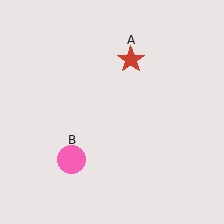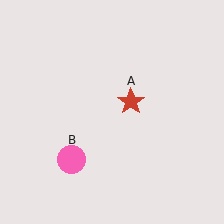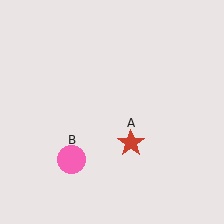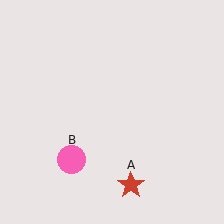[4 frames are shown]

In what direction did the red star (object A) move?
The red star (object A) moved down.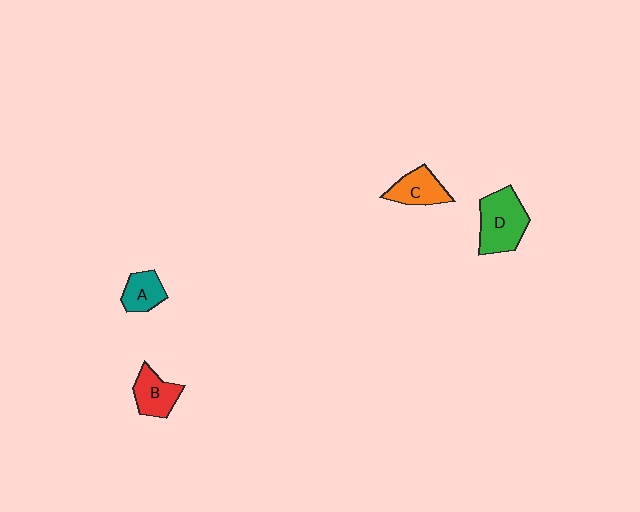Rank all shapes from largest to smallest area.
From largest to smallest: D (green), C (orange), B (red), A (teal).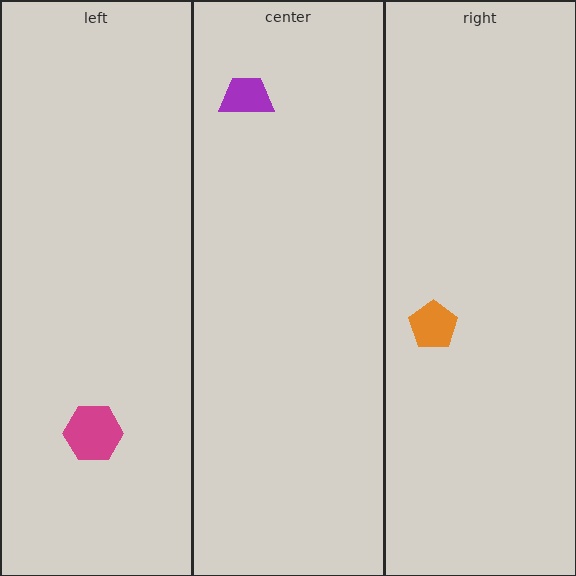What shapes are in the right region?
The orange pentagon.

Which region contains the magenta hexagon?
The left region.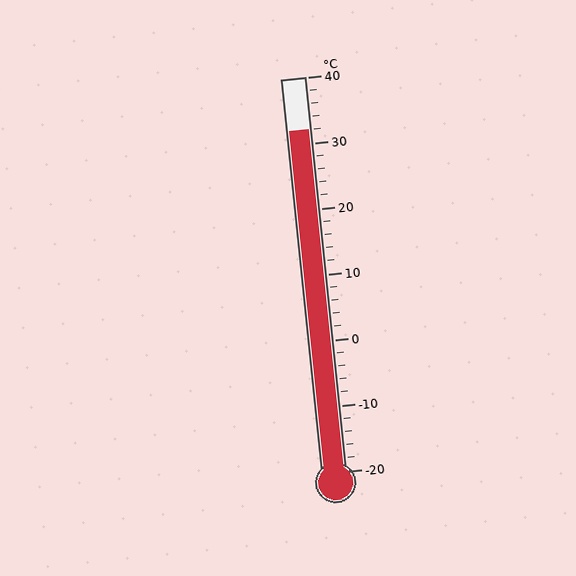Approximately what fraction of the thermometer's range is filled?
The thermometer is filled to approximately 85% of its range.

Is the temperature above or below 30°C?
The temperature is above 30°C.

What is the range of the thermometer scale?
The thermometer scale ranges from -20°C to 40°C.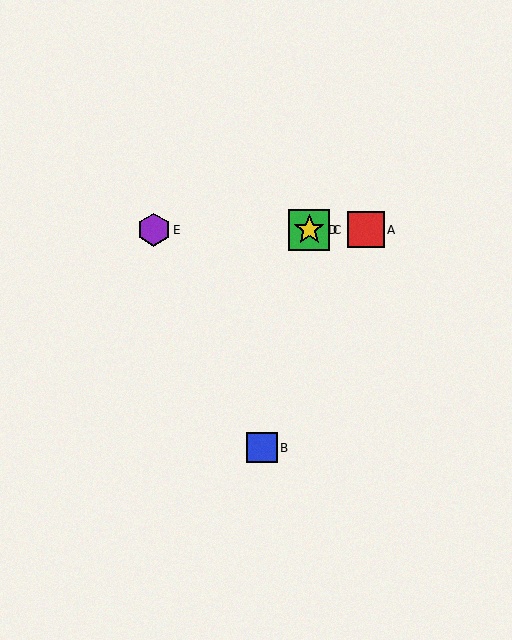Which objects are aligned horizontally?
Objects A, C, D, E are aligned horizontally.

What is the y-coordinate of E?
Object E is at y≈230.